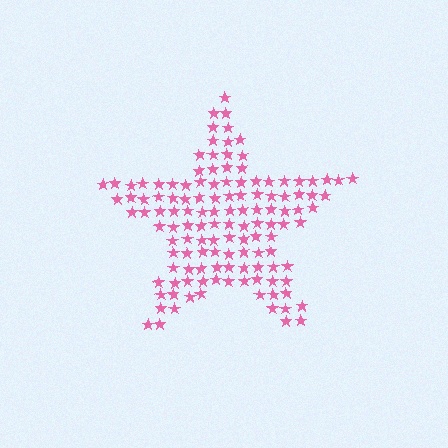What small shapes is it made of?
It is made of small stars.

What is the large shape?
The large shape is a star.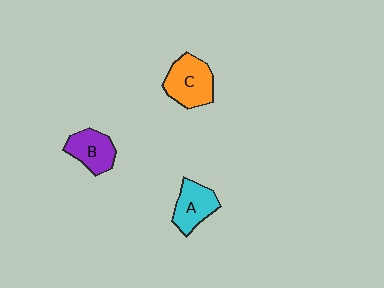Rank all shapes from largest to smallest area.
From largest to smallest: C (orange), A (cyan), B (purple).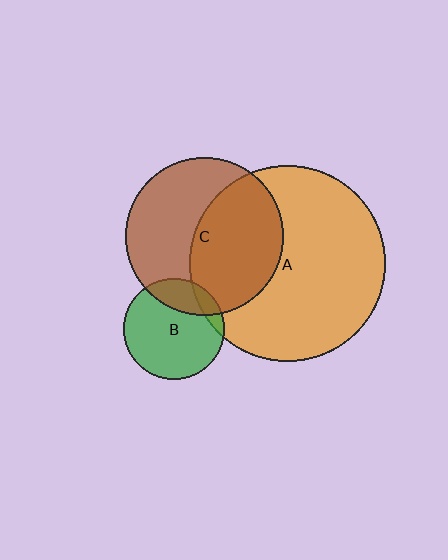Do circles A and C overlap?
Yes.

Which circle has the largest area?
Circle A (orange).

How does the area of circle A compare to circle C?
Approximately 1.5 times.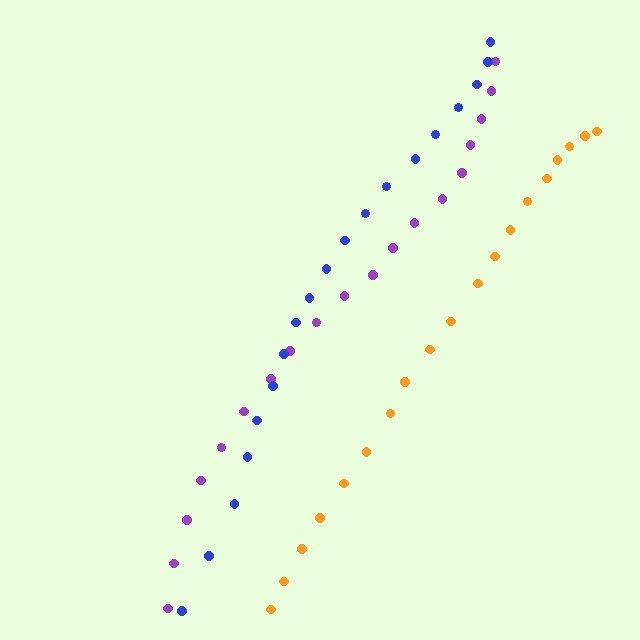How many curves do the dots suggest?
There are 3 distinct paths.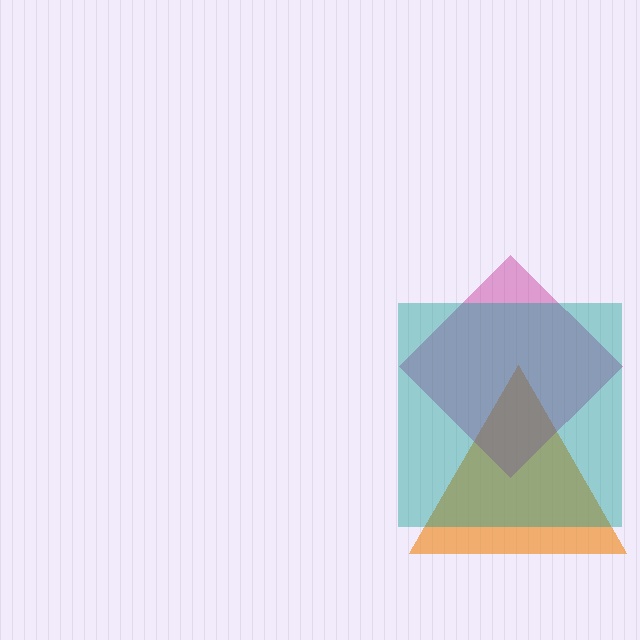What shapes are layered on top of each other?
The layered shapes are: an orange triangle, a magenta diamond, a teal square.